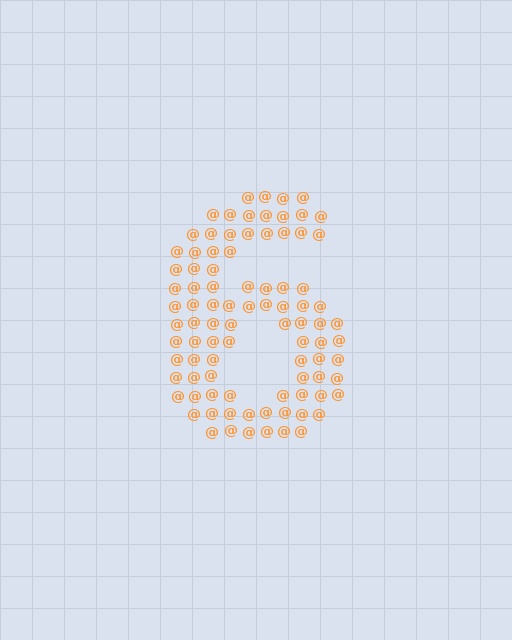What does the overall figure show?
The overall figure shows the digit 6.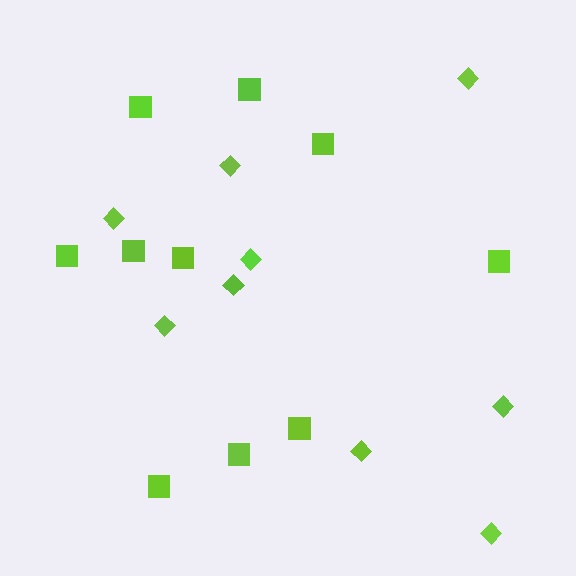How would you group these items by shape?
There are 2 groups: one group of diamonds (9) and one group of squares (10).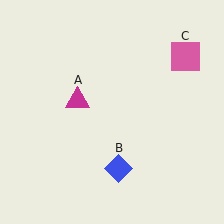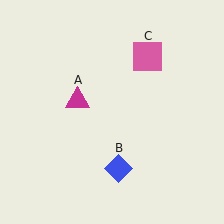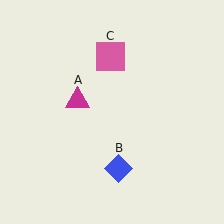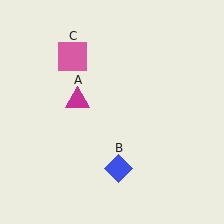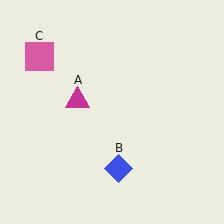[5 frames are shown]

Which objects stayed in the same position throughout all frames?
Magenta triangle (object A) and blue diamond (object B) remained stationary.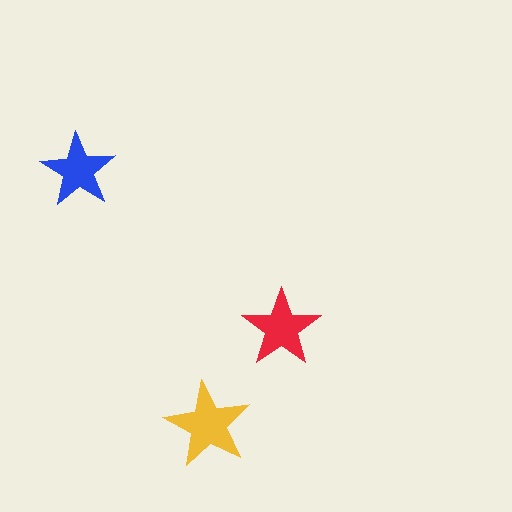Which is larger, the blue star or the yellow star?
The yellow one.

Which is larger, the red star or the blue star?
The red one.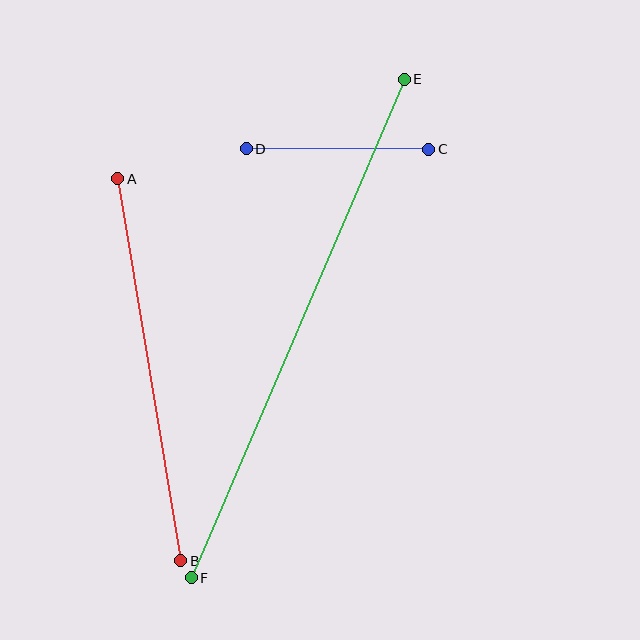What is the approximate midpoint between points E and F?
The midpoint is at approximately (298, 328) pixels.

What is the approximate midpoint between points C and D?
The midpoint is at approximately (337, 149) pixels.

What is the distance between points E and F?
The distance is approximately 542 pixels.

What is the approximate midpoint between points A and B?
The midpoint is at approximately (149, 370) pixels.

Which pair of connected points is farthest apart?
Points E and F are farthest apart.